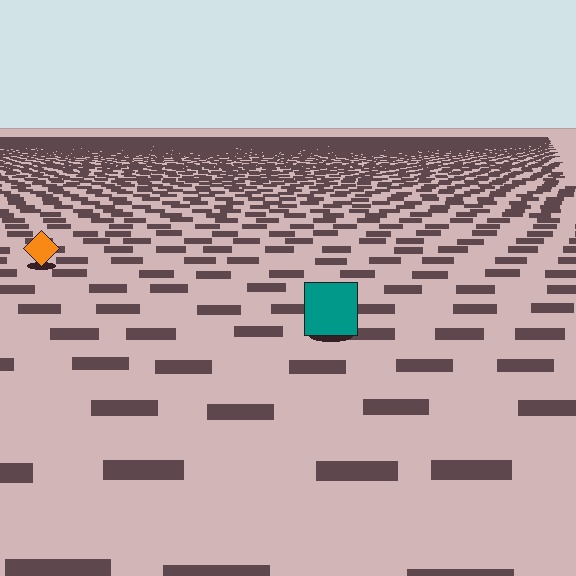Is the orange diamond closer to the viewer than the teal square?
No. The teal square is closer — you can tell from the texture gradient: the ground texture is coarser near it.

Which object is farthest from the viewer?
The orange diamond is farthest from the viewer. It appears smaller and the ground texture around it is denser.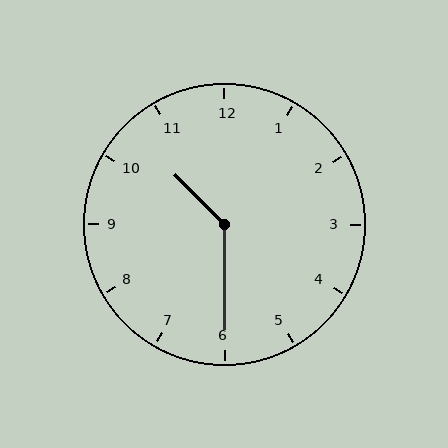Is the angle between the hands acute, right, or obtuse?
It is obtuse.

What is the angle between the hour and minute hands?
Approximately 135 degrees.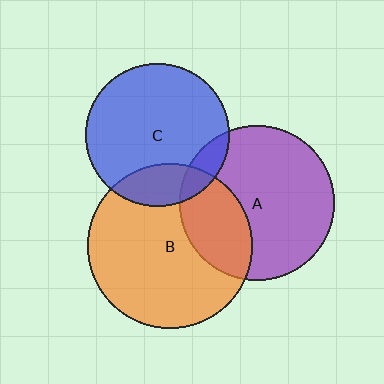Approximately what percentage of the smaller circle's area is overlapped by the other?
Approximately 30%.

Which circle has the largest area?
Circle B (orange).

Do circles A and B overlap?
Yes.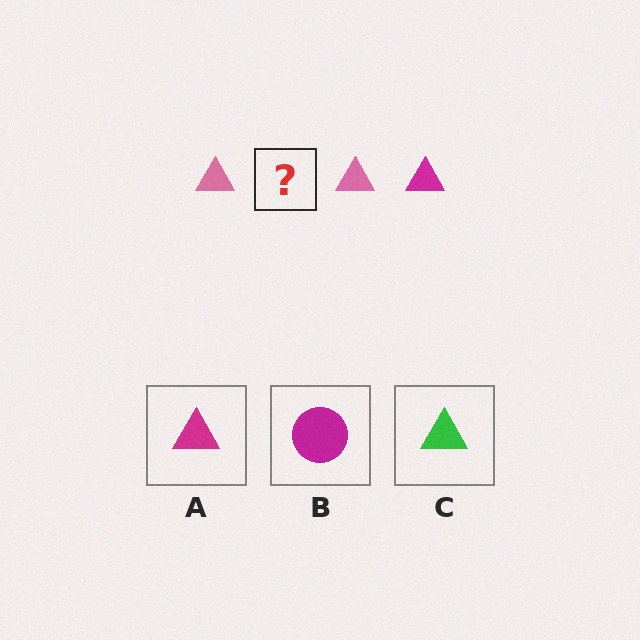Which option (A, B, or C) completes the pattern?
A.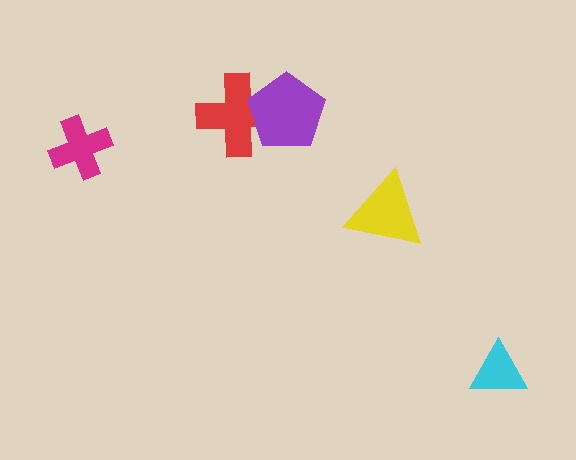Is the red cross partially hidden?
Yes, it is partially covered by another shape.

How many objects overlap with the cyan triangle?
0 objects overlap with the cyan triangle.